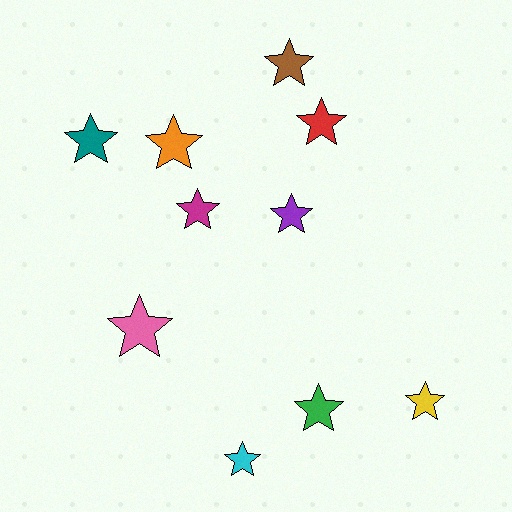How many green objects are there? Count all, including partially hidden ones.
There is 1 green object.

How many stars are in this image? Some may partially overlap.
There are 10 stars.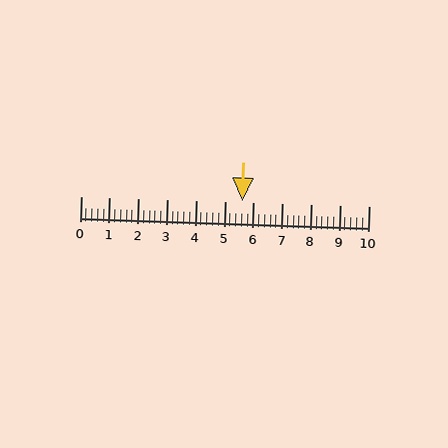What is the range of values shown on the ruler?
The ruler shows values from 0 to 10.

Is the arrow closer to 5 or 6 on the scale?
The arrow is closer to 6.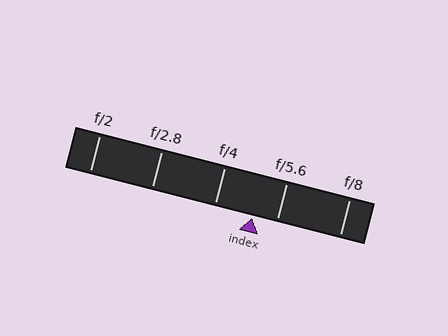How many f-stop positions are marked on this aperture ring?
There are 5 f-stop positions marked.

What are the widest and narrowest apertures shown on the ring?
The widest aperture shown is f/2 and the narrowest is f/8.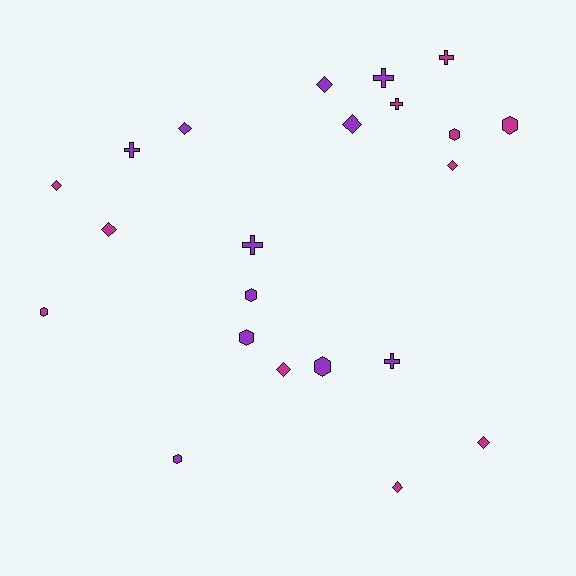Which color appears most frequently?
Purple, with 11 objects.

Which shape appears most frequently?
Diamond, with 9 objects.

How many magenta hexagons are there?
There are 3 magenta hexagons.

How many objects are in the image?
There are 22 objects.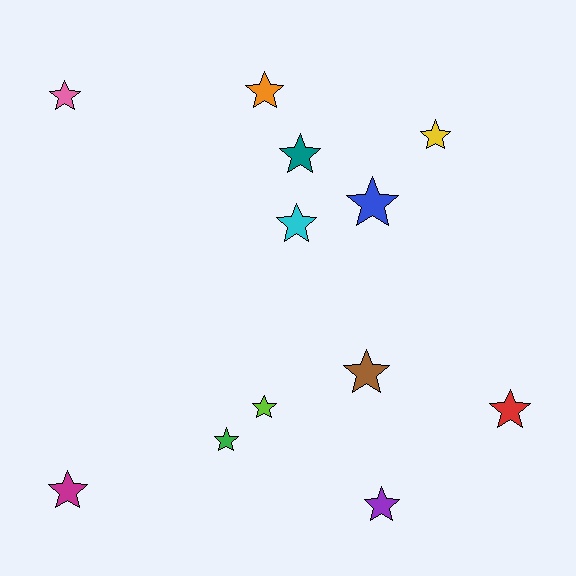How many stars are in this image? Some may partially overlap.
There are 12 stars.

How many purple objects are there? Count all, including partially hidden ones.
There is 1 purple object.